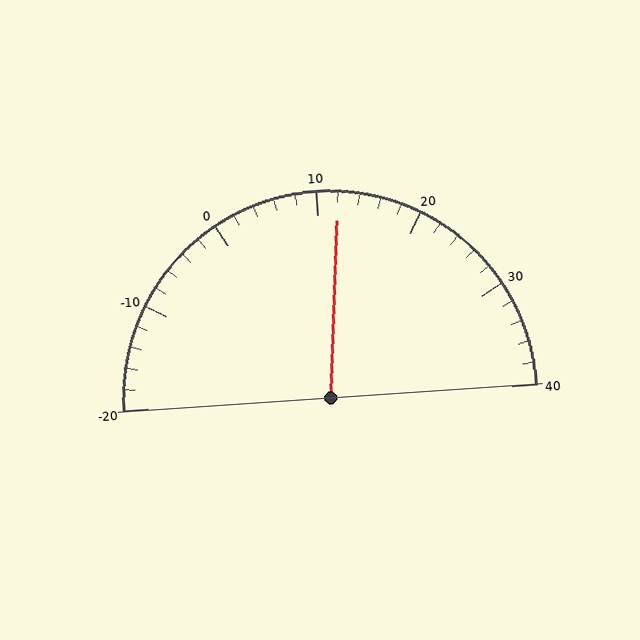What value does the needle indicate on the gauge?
The needle indicates approximately 12.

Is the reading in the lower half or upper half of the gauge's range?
The reading is in the upper half of the range (-20 to 40).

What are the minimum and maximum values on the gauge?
The gauge ranges from -20 to 40.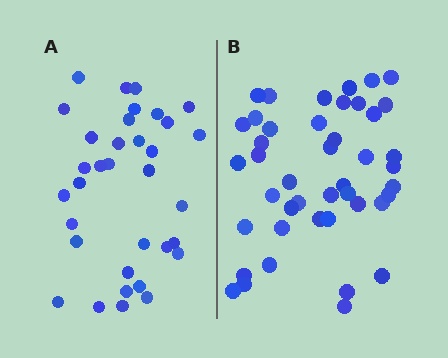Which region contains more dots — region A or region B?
Region B (the right region) has more dots.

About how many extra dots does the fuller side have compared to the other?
Region B has roughly 10 or so more dots than region A.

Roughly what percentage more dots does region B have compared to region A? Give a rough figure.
About 30% more.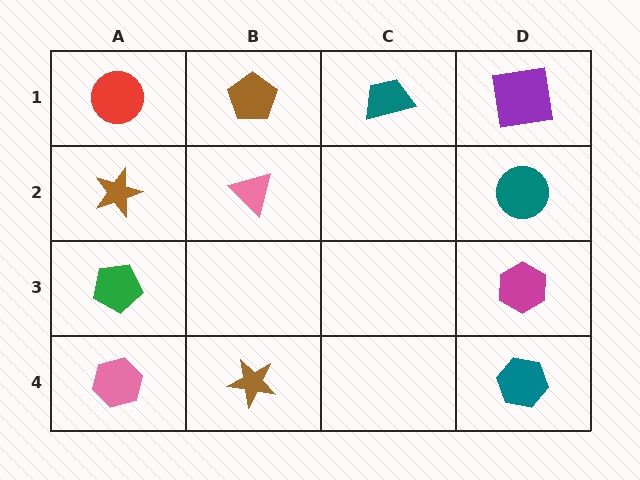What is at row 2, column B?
A pink triangle.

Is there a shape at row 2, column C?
No, that cell is empty.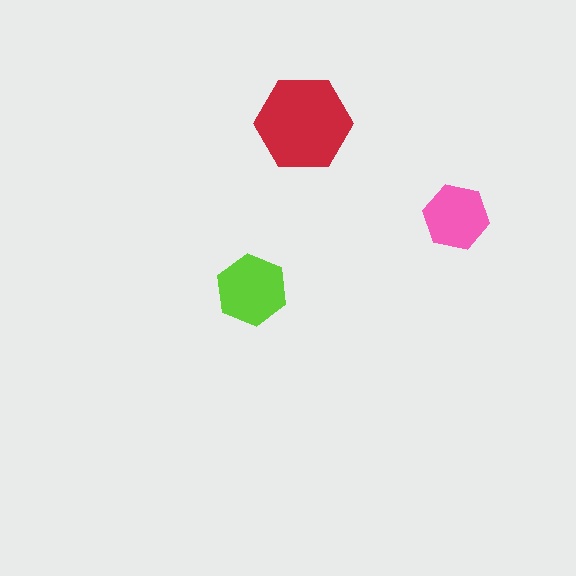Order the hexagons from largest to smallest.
the red one, the lime one, the pink one.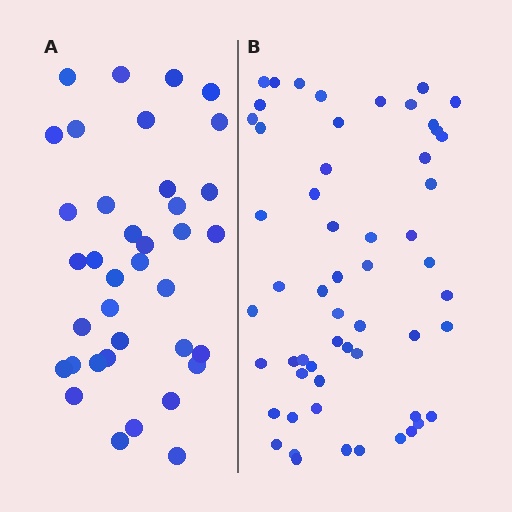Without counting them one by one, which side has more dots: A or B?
Region B (the right region) has more dots.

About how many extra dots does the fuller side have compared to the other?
Region B has approximately 20 more dots than region A.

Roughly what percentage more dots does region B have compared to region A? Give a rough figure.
About 50% more.